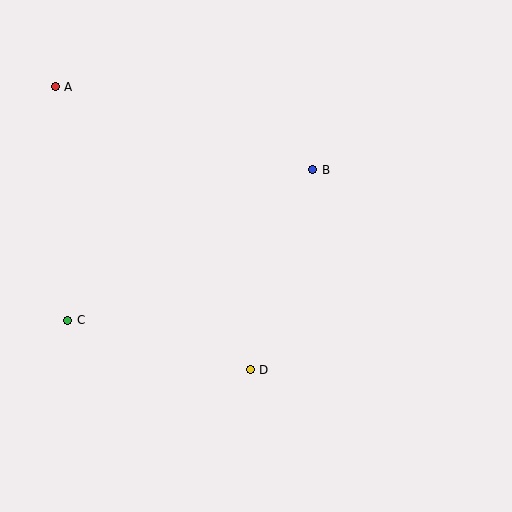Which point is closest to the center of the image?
Point B at (313, 170) is closest to the center.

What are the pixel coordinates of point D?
Point D is at (251, 370).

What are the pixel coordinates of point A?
Point A is at (55, 87).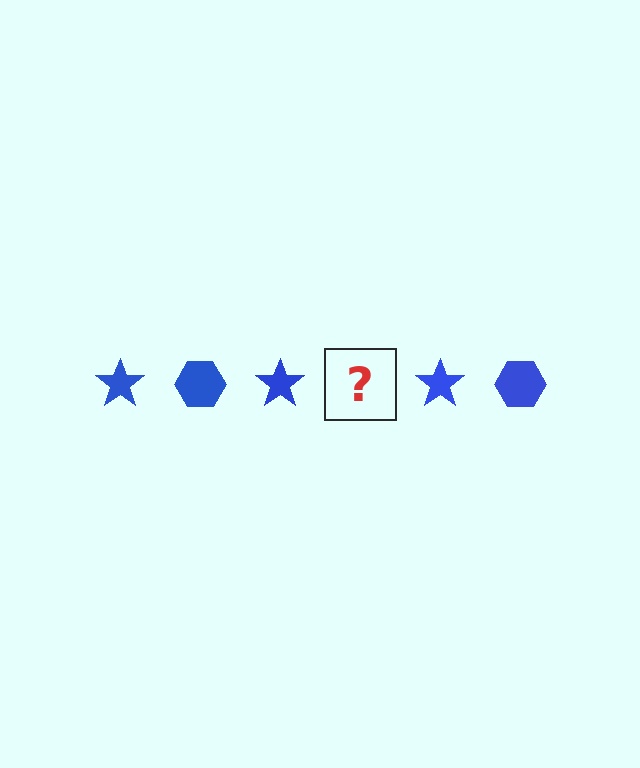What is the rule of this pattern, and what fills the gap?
The rule is that the pattern cycles through star, hexagon shapes in blue. The gap should be filled with a blue hexagon.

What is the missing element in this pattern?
The missing element is a blue hexagon.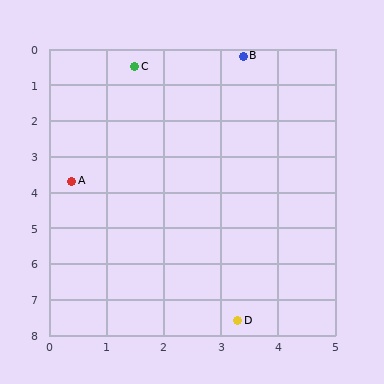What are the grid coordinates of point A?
Point A is at approximately (0.4, 3.7).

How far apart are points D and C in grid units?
Points D and C are about 7.3 grid units apart.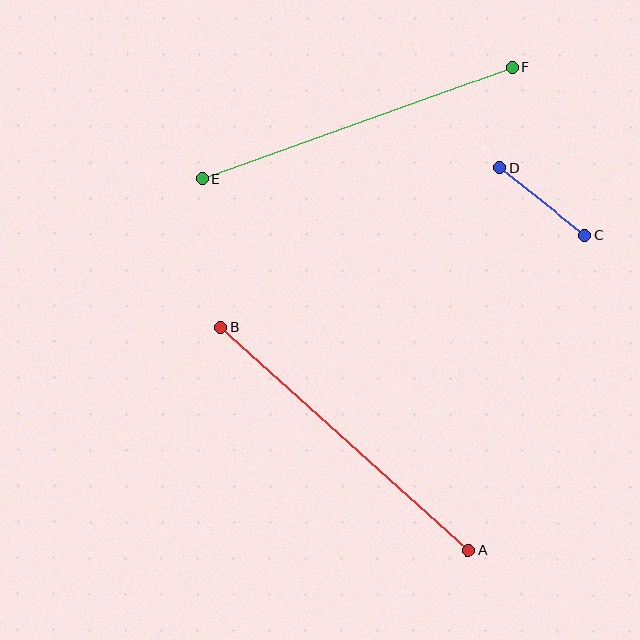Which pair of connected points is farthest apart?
Points A and B are farthest apart.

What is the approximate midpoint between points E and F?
The midpoint is at approximately (357, 123) pixels.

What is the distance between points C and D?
The distance is approximately 108 pixels.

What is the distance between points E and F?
The distance is approximately 328 pixels.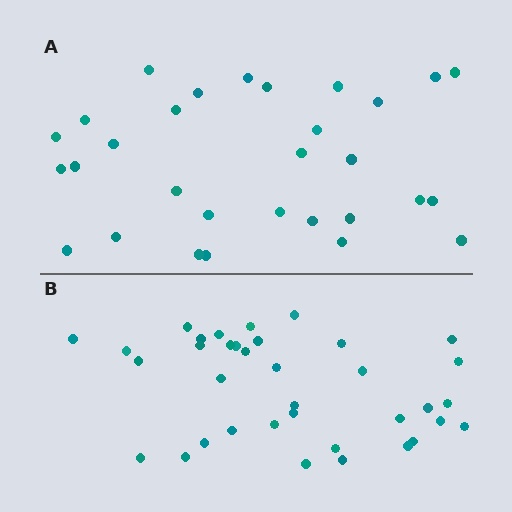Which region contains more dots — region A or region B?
Region B (the bottom region) has more dots.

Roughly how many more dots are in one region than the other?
Region B has about 6 more dots than region A.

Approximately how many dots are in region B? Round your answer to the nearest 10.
About 40 dots. (The exact count is 36, which rounds to 40.)